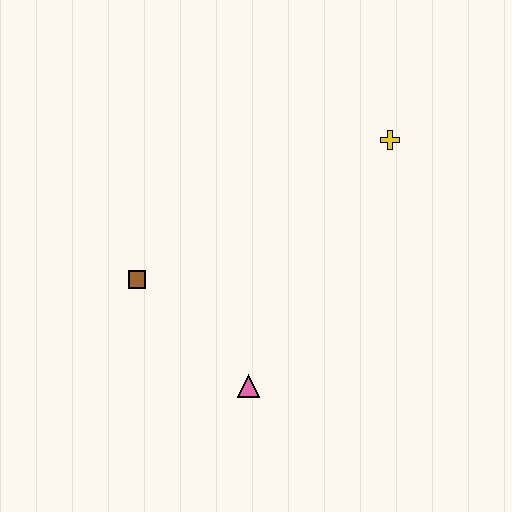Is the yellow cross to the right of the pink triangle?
Yes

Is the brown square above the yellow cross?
No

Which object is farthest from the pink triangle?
The yellow cross is farthest from the pink triangle.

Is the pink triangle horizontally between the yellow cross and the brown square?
Yes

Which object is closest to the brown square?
The pink triangle is closest to the brown square.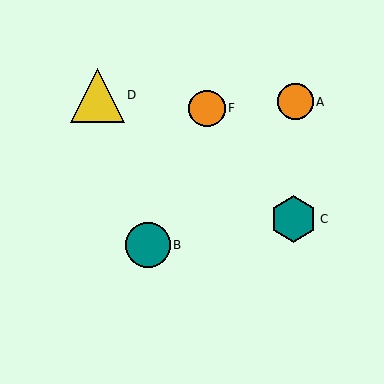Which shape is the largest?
The yellow triangle (labeled D) is the largest.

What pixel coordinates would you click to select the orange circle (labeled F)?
Click at (207, 108) to select the orange circle F.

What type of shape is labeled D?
Shape D is a yellow triangle.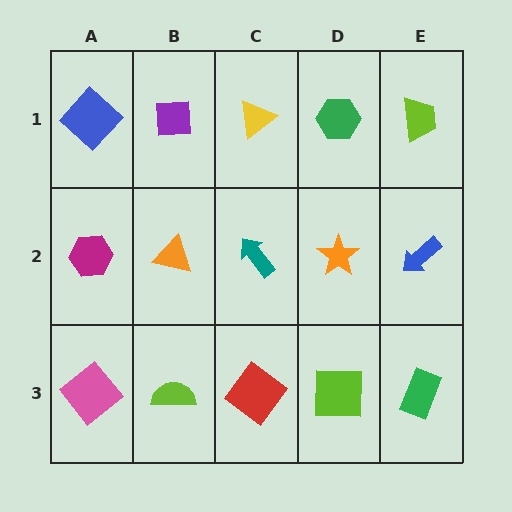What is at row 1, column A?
A blue diamond.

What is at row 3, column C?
A red diamond.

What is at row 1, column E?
A lime trapezoid.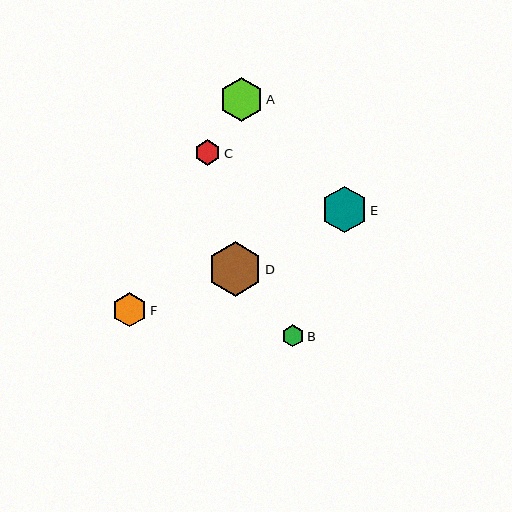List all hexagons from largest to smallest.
From largest to smallest: D, E, A, F, C, B.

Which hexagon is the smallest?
Hexagon B is the smallest with a size of approximately 22 pixels.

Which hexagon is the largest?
Hexagon D is the largest with a size of approximately 55 pixels.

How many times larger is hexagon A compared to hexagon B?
Hexagon A is approximately 2.0 times the size of hexagon B.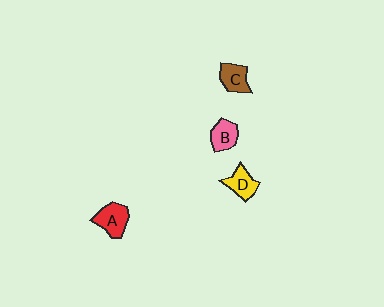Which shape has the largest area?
Shape A (red).